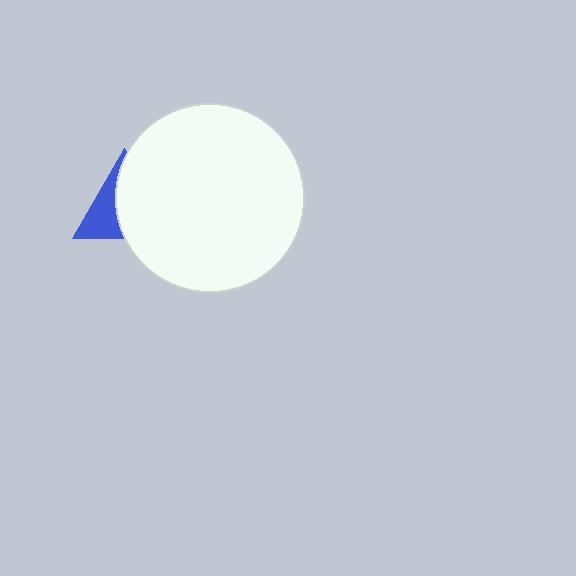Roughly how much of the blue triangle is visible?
A small part of it is visible (roughly 40%).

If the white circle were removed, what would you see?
You would see the complete blue triangle.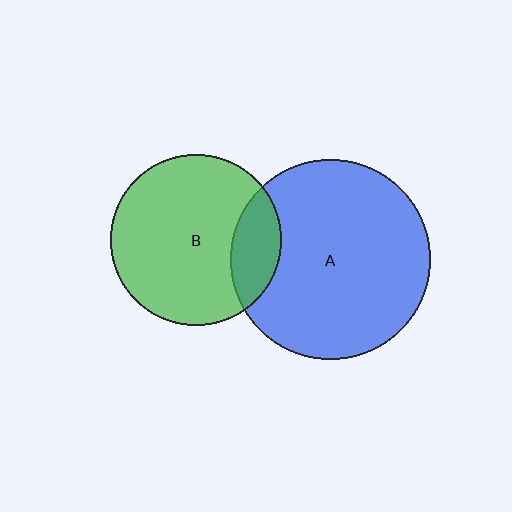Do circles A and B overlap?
Yes.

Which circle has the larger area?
Circle A (blue).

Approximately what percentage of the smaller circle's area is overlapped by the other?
Approximately 20%.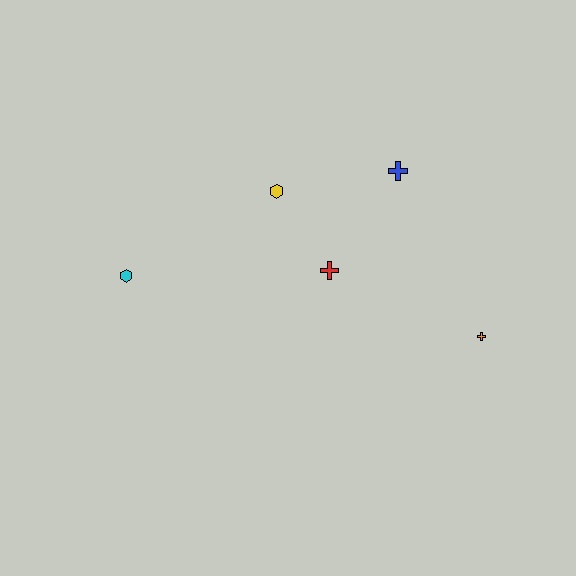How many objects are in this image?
There are 5 objects.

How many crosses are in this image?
There are 3 crosses.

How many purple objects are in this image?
There are no purple objects.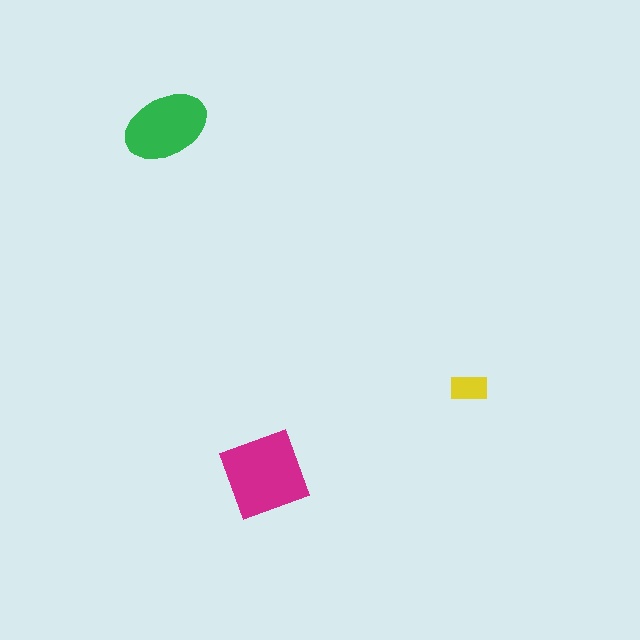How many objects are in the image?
There are 3 objects in the image.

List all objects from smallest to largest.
The yellow rectangle, the green ellipse, the magenta square.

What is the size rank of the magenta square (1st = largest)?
1st.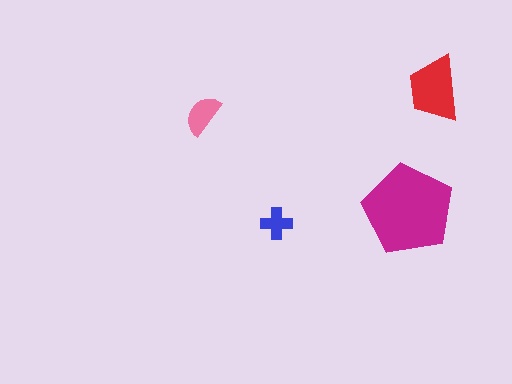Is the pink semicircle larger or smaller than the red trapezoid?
Smaller.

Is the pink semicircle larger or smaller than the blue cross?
Larger.